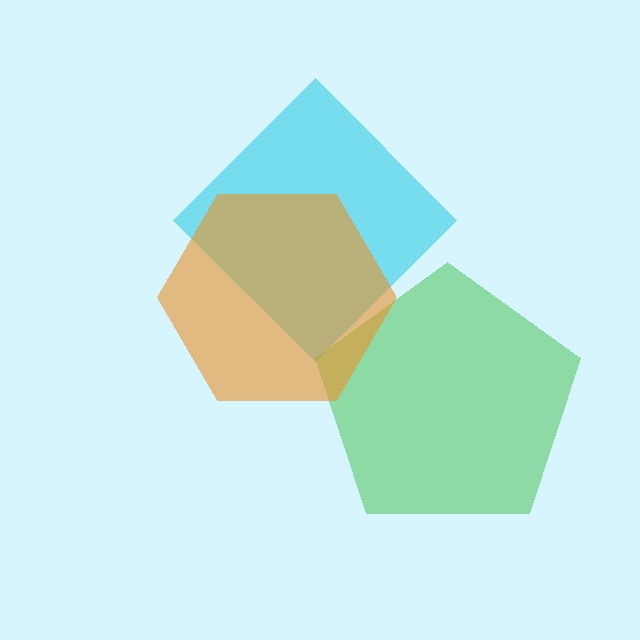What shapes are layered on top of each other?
The layered shapes are: a cyan diamond, a green pentagon, an orange hexagon.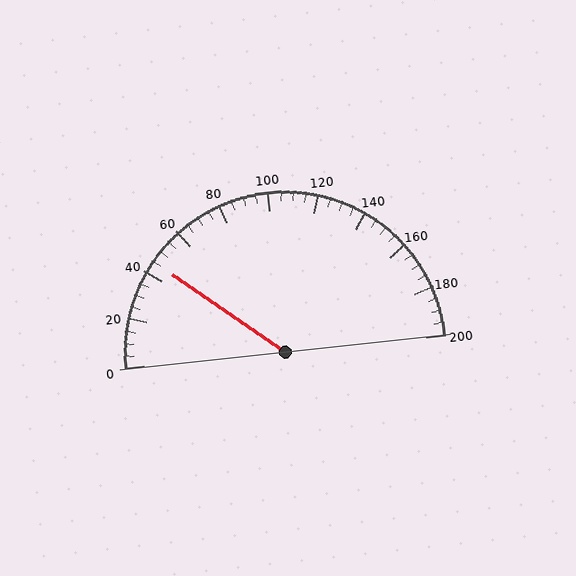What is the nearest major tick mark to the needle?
The nearest major tick mark is 40.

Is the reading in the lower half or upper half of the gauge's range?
The reading is in the lower half of the range (0 to 200).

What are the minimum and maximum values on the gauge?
The gauge ranges from 0 to 200.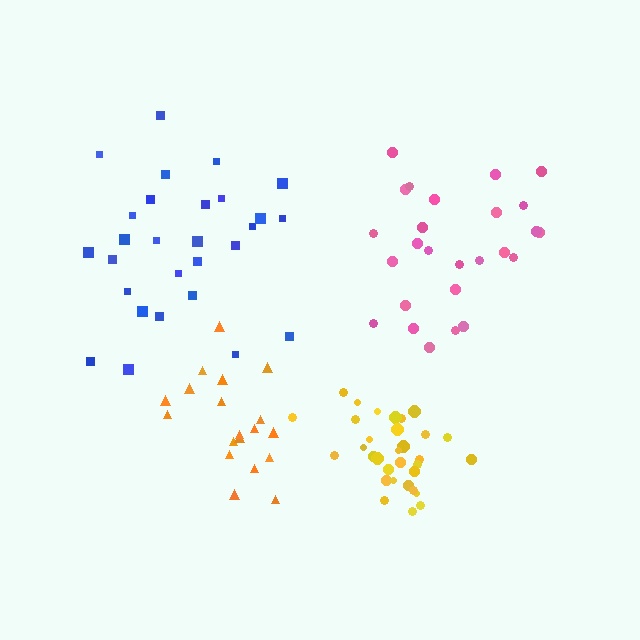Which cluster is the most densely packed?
Yellow.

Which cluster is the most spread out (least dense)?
Pink.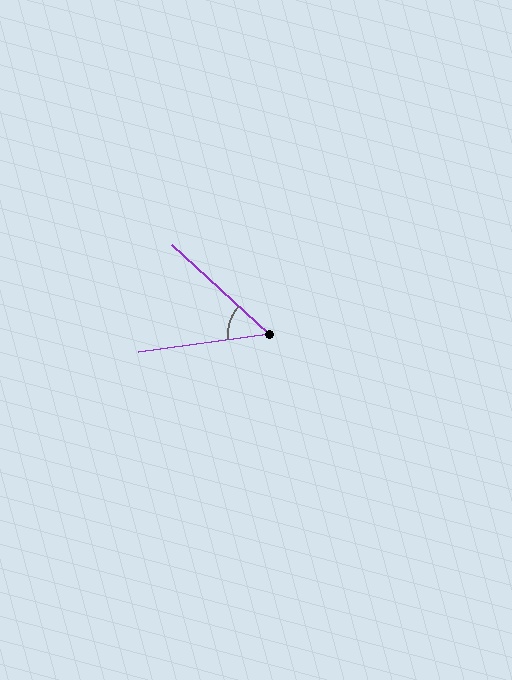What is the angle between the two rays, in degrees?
Approximately 51 degrees.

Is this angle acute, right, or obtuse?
It is acute.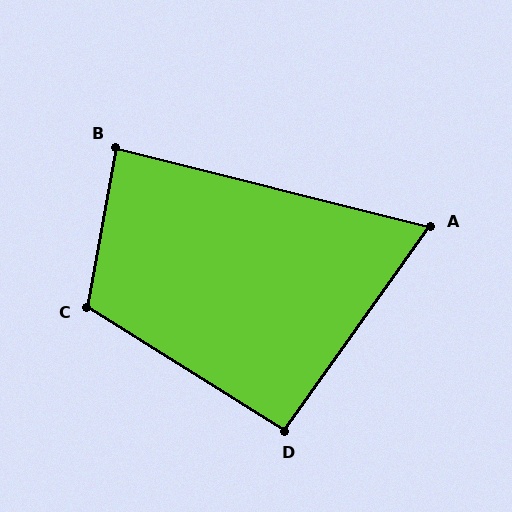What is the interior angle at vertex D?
Approximately 94 degrees (approximately right).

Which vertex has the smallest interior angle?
A, at approximately 68 degrees.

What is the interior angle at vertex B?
Approximately 86 degrees (approximately right).